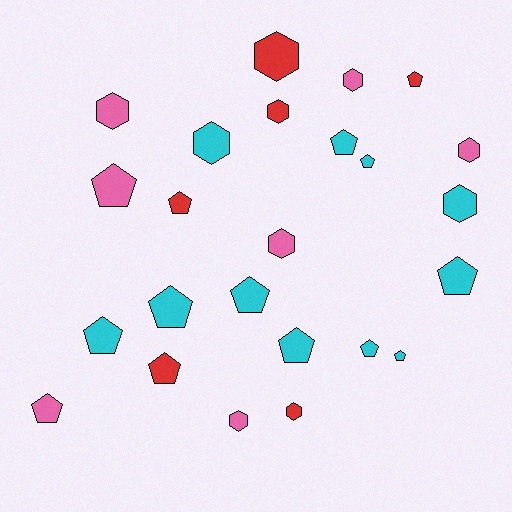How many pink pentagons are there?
There are 2 pink pentagons.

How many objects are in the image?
There are 24 objects.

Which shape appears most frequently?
Pentagon, with 14 objects.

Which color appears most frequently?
Cyan, with 11 objects.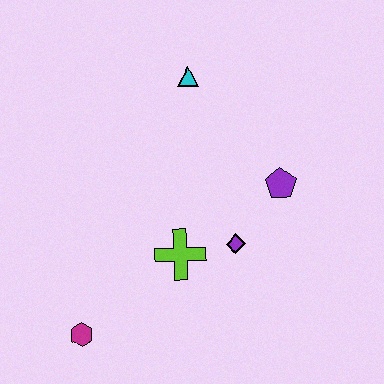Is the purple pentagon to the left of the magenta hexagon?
No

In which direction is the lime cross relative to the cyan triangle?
The lime cross is below the cyan triangle.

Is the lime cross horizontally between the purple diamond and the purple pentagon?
No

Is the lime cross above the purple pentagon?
No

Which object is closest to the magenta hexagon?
The lime cross is closest to the magenta hexagon.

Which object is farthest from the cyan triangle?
The magenta hexagon is farthest from the cyan triangle.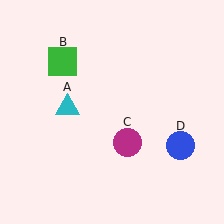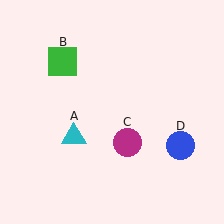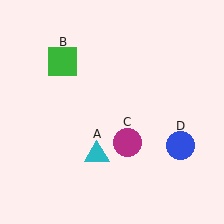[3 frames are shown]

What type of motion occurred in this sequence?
The cyan triangle (object A) rotated counterclockwise around the center of the scene.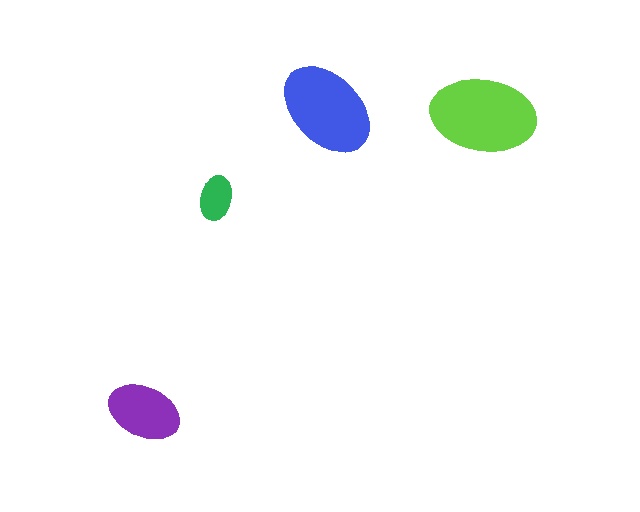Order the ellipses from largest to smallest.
the lime one, the blue one, the purple one, the green one.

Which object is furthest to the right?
The lime ellipse is rightmost.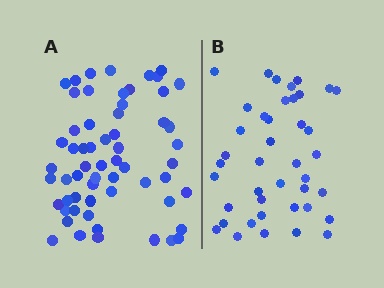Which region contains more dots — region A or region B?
Region A (the left region) has more dots.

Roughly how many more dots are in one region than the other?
Region A has approximately 20 more dots than region B.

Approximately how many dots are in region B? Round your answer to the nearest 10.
About 40 dots. (The exact count is 41, which rounds to 40.)